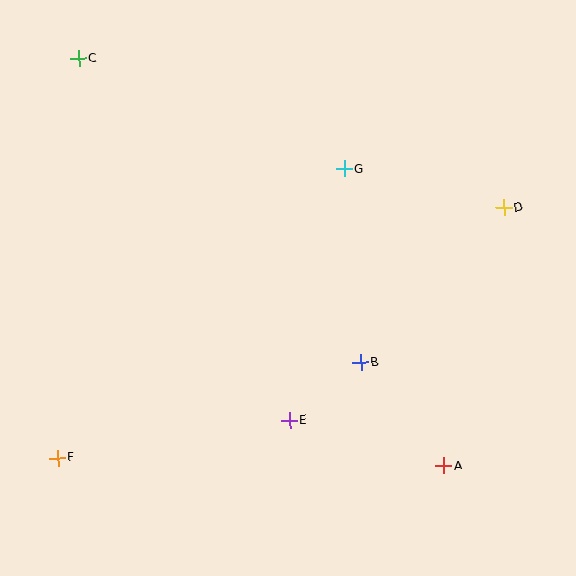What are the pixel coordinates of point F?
Point F is at (58, 458).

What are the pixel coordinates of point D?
Point D is at (504, 208).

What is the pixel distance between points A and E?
The distance between A and E is 161 pixels.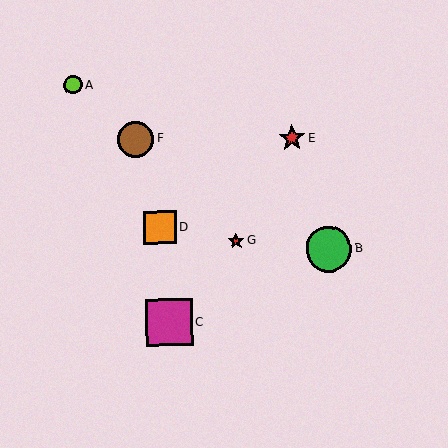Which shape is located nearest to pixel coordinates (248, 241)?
The red star (labeled G) at (236, 241) is nearest to that location.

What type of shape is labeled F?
Shape F is a brown circle.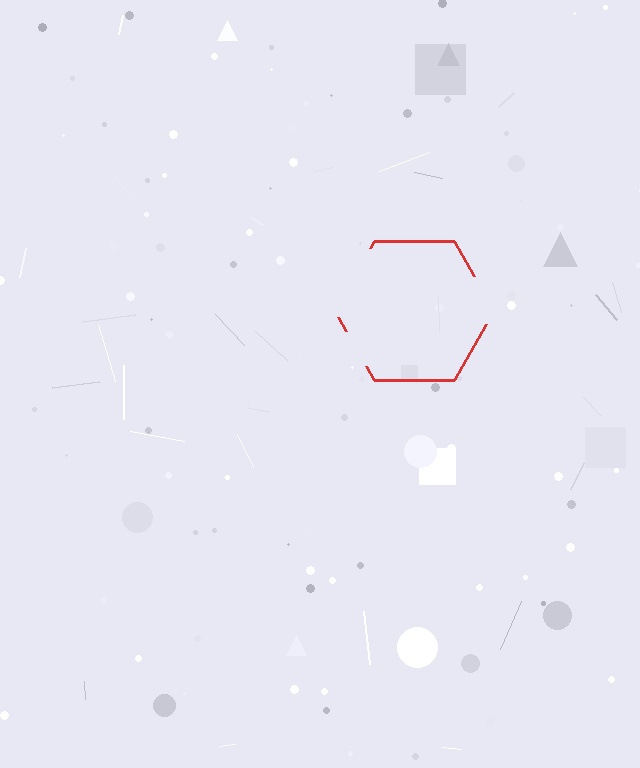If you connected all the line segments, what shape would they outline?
They would outline a hexagon.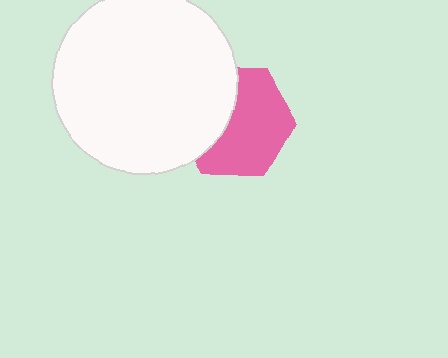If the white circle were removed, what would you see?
You would see the complete pink hexagon.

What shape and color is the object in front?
The object in front is a white circle.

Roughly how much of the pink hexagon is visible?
About half of it is visible (roughly 62%).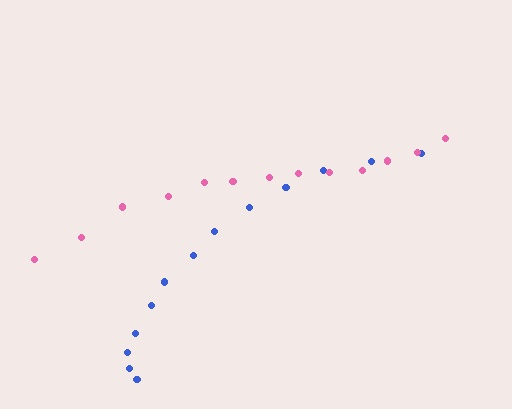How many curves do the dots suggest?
There are 2 distinct paths.